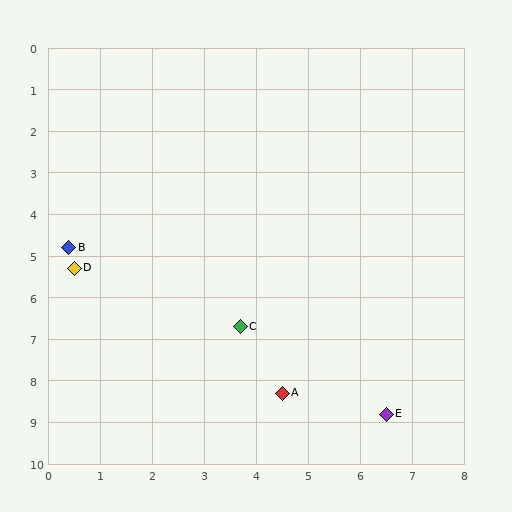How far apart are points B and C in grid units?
Points B and C are about 3.8 grid units apart.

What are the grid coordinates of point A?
Point A is at approximately (4.5, 8.3).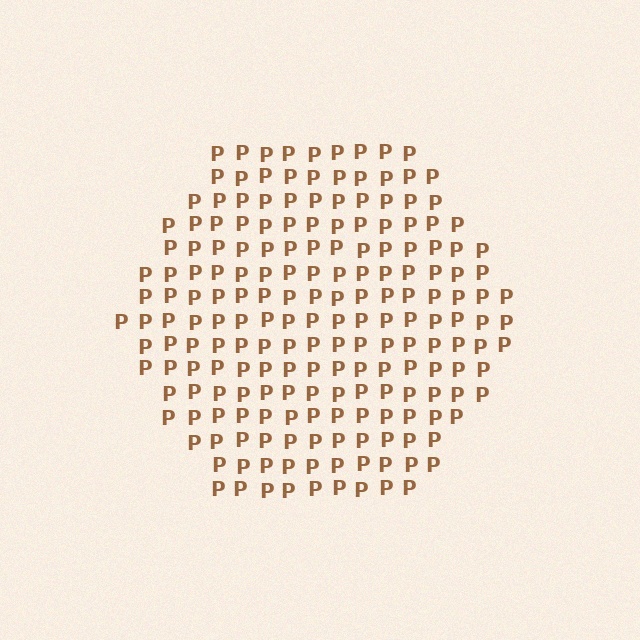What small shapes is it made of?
It is made of small letter P's.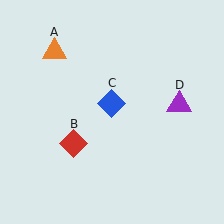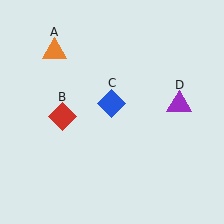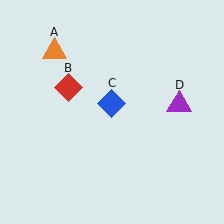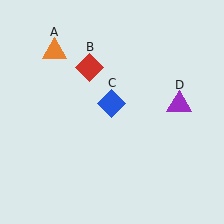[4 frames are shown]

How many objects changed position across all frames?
1 object changed position: red diamond (object B).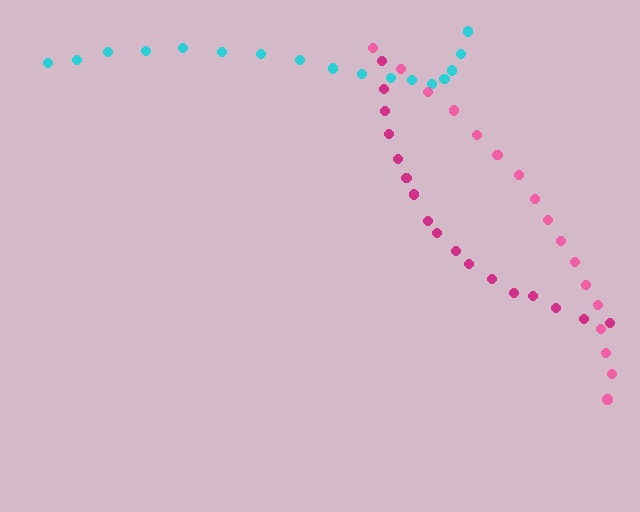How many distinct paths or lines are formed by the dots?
There are 3 distinct paths.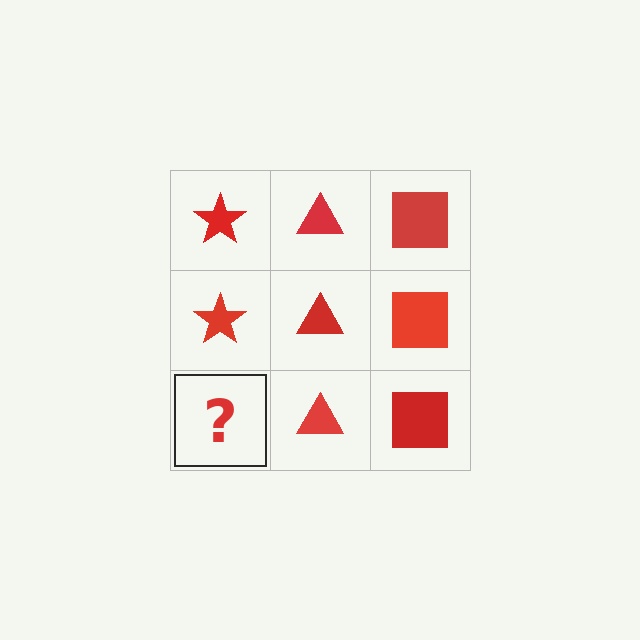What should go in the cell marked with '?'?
The missing cell should contain a red star.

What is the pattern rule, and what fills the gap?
The rule is that each column has a consistent shape. The gap should be filled with a red star.